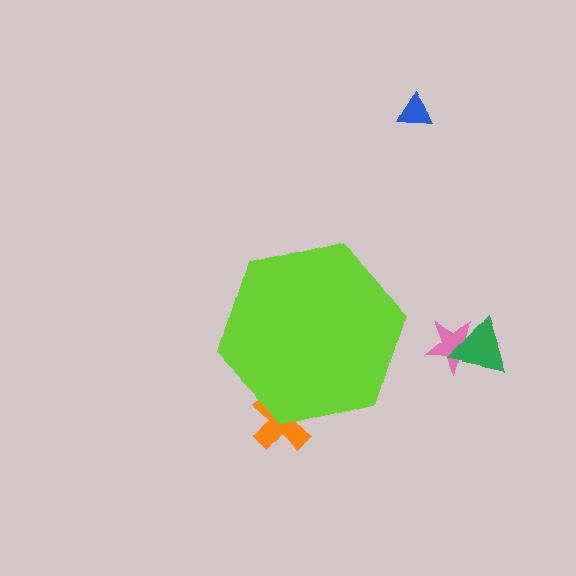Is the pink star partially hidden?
No, the pink star is fully visible.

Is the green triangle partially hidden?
No, the green triangle is fully visible.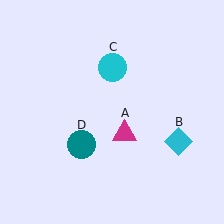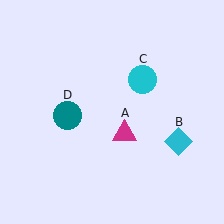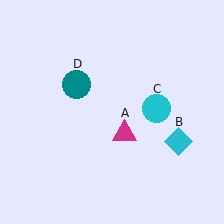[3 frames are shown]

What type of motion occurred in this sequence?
The cyan circle (object C), teal circle (object D) rotated clockwise around the center of the scene.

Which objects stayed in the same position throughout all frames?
Magenta triangle (object A) and cyan diamond (object B) remained stationary.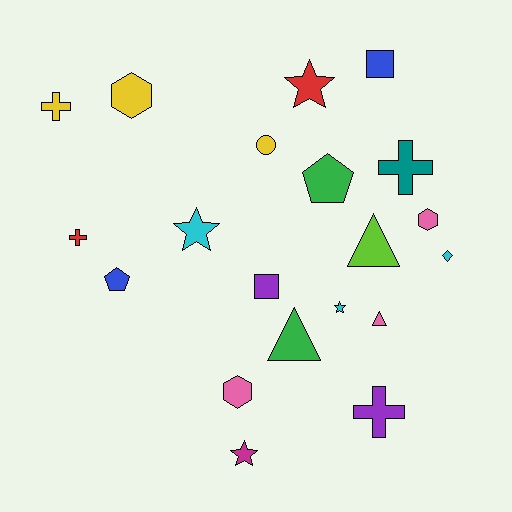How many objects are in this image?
There are 20 objects.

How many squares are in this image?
There are 2 squares.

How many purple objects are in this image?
There are 2 purple objects.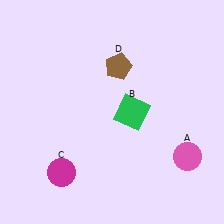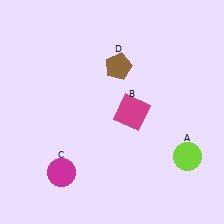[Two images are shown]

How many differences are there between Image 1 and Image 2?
There are 2 differences between the two images.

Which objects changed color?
A changed from pink to lime. B changed from green to magenta.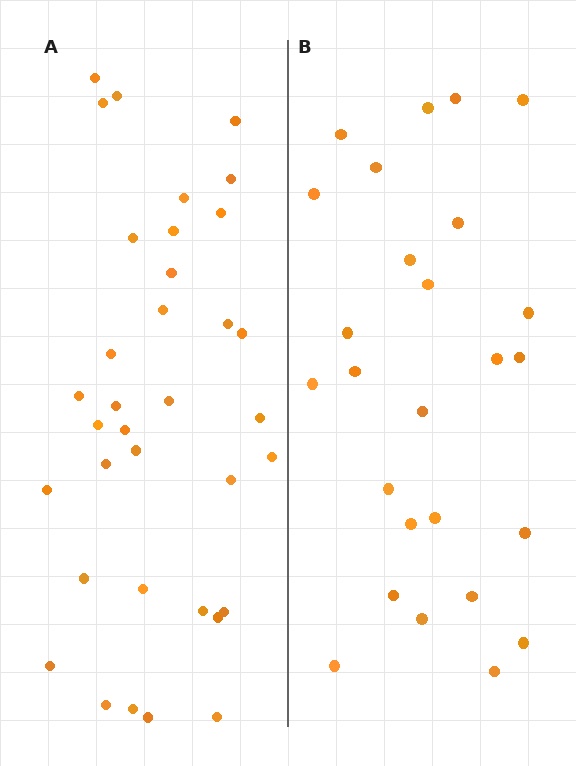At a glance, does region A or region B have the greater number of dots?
Region A (the left region) has more dots.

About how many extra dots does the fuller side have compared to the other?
Region A has roughly 8 or so more dots than region B.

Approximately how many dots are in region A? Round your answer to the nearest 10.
About 40 dots. (The exact count is 35, which rounds to 40.)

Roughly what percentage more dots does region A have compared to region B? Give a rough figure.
About 35% more.